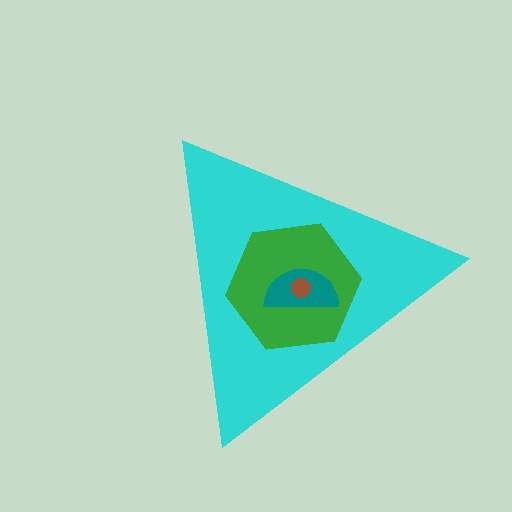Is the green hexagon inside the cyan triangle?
Yes.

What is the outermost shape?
The cyan triangle.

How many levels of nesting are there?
4.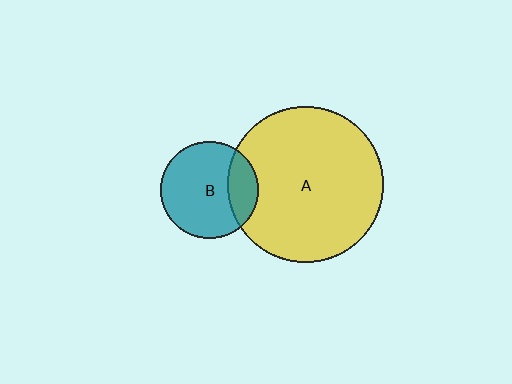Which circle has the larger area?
Circle A (yellow).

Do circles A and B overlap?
Yes.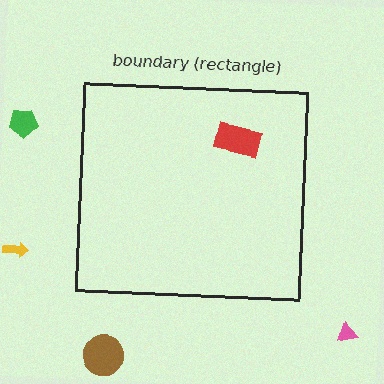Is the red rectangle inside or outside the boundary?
Inside.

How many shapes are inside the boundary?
1 inside, 4 outside.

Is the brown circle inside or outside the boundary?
Outside.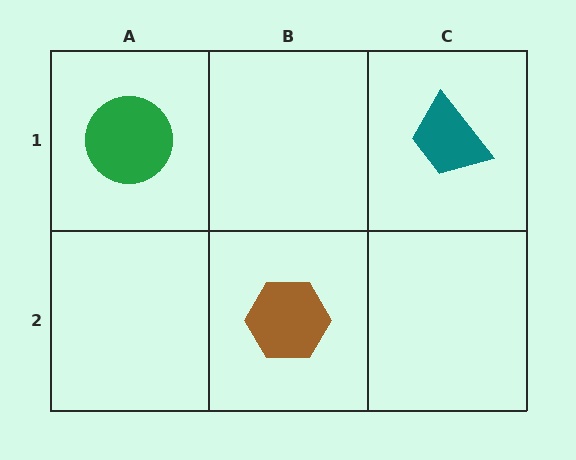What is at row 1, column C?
A teal trapezoid.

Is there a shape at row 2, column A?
No, that cell is empty.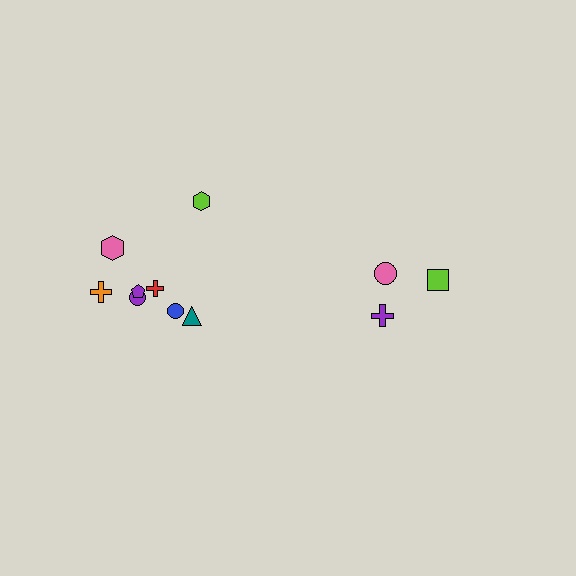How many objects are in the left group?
There are 8 objects.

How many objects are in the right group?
There are 3 objects.